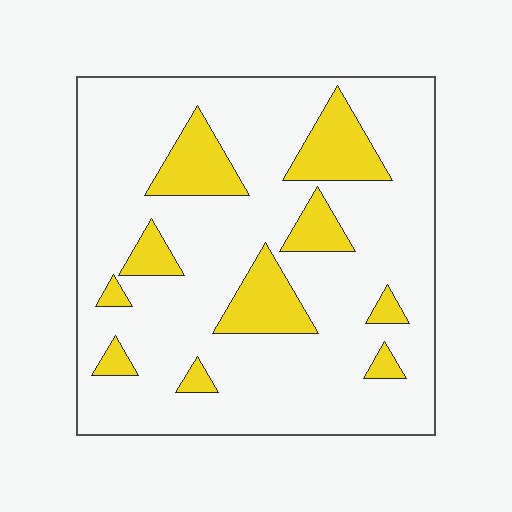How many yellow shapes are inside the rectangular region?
10.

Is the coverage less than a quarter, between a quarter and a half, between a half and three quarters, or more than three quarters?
Less than a quarter.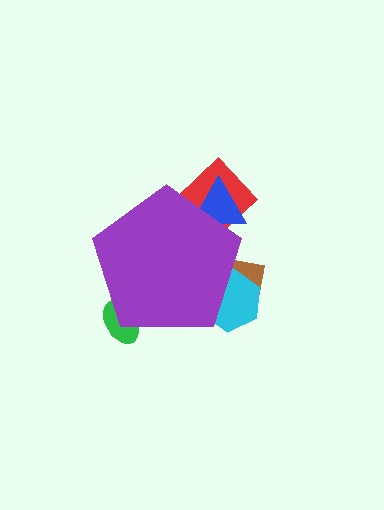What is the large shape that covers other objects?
A purple pentagon.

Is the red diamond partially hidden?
Yes, the red diamond is partially hidden behind the purple pentagon.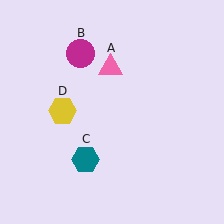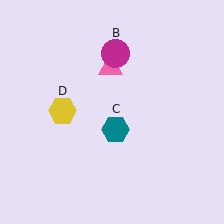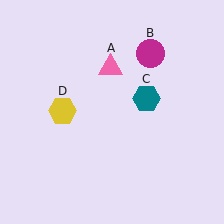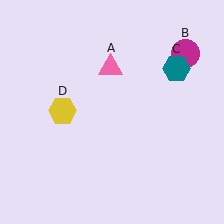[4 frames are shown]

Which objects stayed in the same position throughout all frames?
Pink triangle (object A) and yellow hexagon (object D) remained stationary.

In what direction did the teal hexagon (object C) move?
The teal hexagon (object C) moved up and to the right.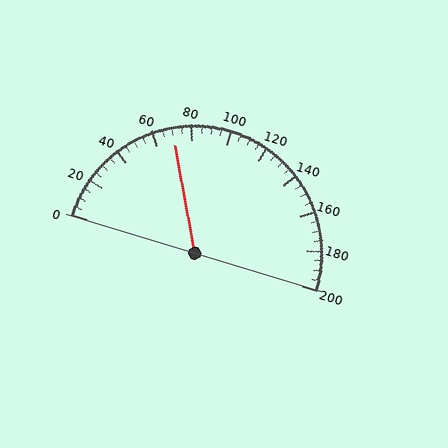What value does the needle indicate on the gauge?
The needle indicates approximately 70.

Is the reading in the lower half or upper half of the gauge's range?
The reading is in the lower half of the range (0 to 200).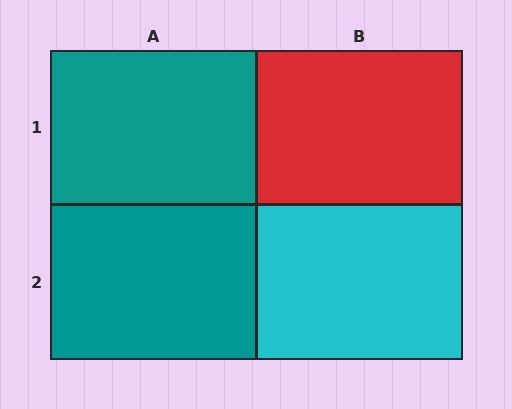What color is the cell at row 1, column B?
Red.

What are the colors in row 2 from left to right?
Teal, cyan.